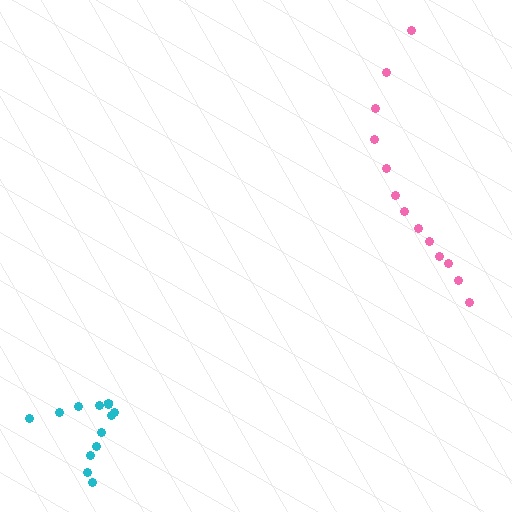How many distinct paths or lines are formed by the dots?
There are 2 distinct paths.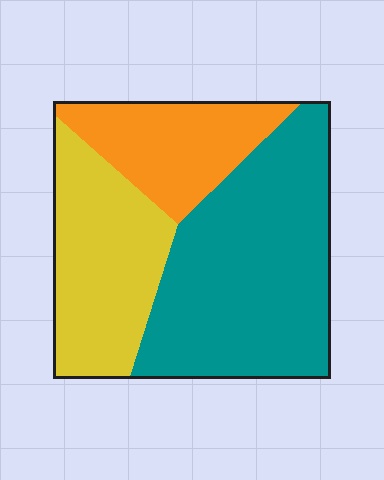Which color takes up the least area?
Orange, at roughly 20%.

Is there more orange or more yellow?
Yellow.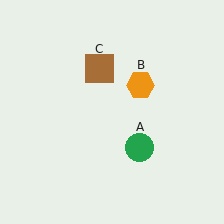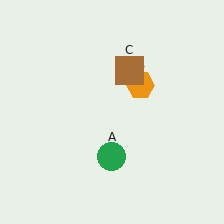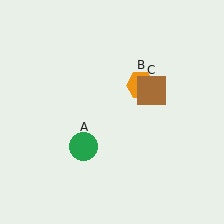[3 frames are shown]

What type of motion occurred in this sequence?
The green circle (object A), brown square (object C) rotated clockwise around the center of the scene.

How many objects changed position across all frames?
2 objects changed position: green circle (object A), brown square (object C).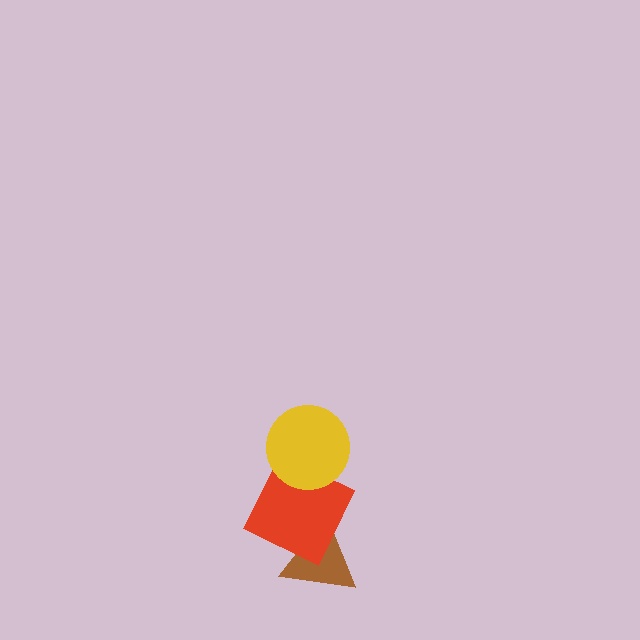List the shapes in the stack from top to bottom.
From top to bottom: the yellow circle, the red square, the brown triangle.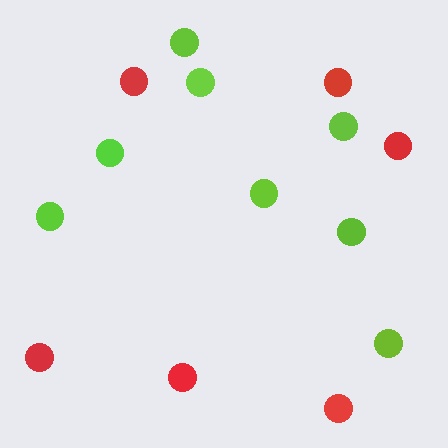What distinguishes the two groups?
There are 2 groups: one group of lime circles (8) and one group of red circles (6).